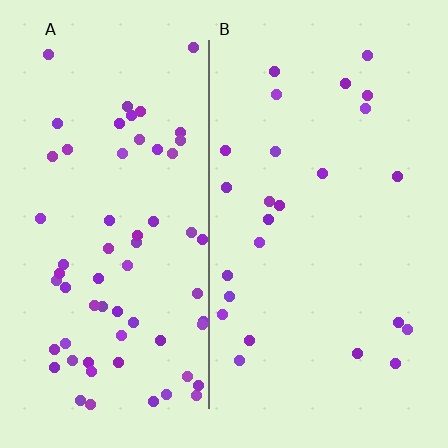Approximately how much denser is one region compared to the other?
Approximately 2.6× — region A over region B.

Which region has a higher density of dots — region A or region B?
A (the left).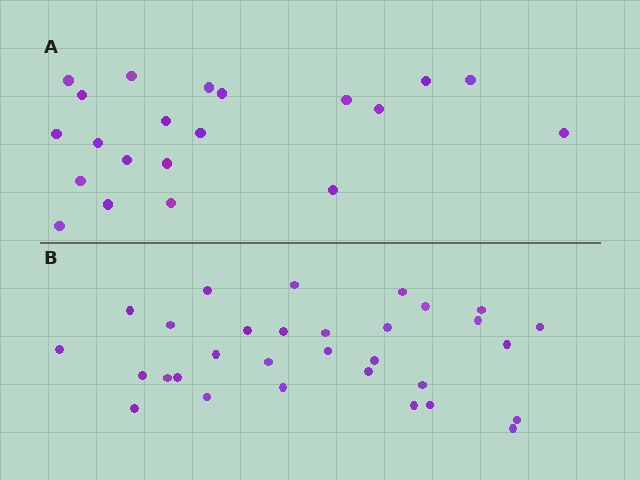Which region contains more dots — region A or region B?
Region B (the bottom region) has more dots.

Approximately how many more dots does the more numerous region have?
Region B has roughly 10 or so more dots than region A.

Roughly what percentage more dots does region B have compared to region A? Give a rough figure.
About 50% more.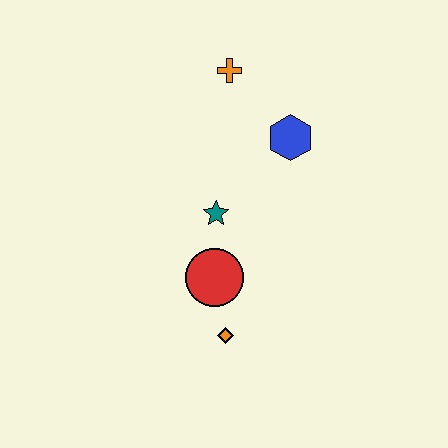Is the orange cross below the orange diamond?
No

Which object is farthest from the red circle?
The orange cross is farthest from the red circle.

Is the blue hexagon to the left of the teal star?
No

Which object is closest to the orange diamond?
The red circle is closest to the orange diamond.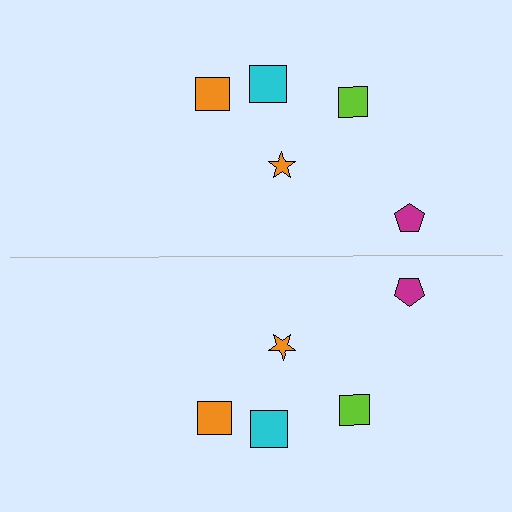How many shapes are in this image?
There are 10 shapes in this image.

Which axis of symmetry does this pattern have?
The pattern has a horizontal axis of symmetry running through the center of the image.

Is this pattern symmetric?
Yes, this pattern has bilateral (reflection) symmetry.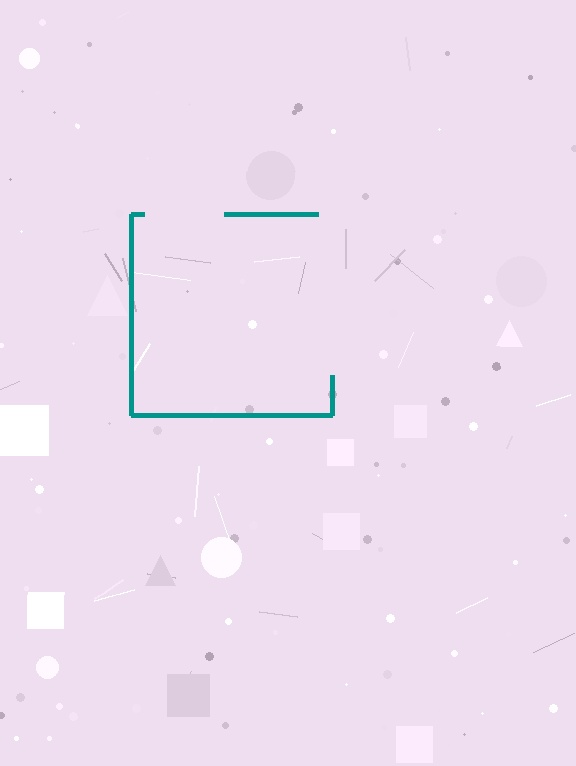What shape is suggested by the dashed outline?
The dashed outline suggests a square.